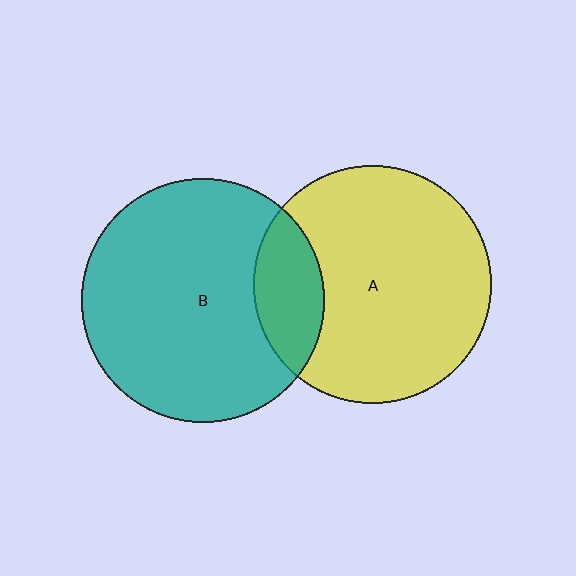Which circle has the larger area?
Circle B (teal).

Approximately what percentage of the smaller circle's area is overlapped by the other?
Approximately 20%.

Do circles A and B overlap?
Yes.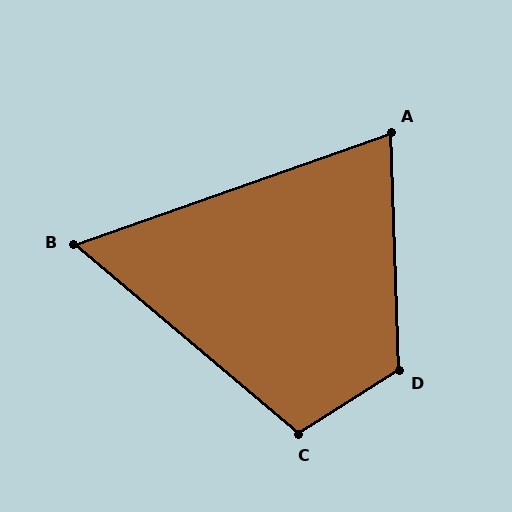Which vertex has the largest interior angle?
D, at approximately 120 degrees.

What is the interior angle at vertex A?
Approximately 73 degrees (acute).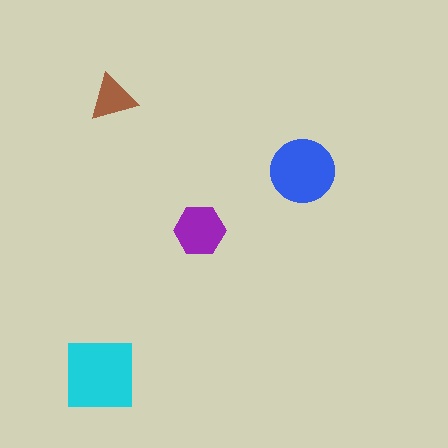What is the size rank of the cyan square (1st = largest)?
1st.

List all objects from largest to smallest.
The cyan square, the blue circle, the purple hexagon, the brown triangle.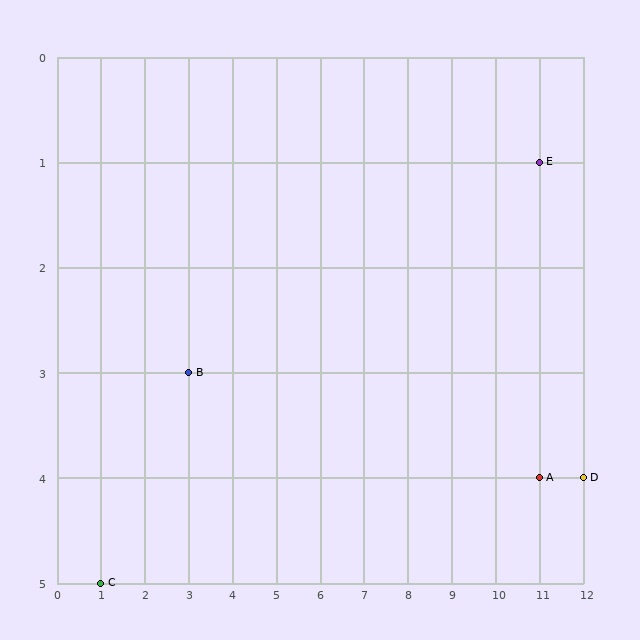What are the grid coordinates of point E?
Point E is at grid coordinates (11, 1).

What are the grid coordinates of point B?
Point B is at grid coordinates (3, 3).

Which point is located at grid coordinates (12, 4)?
Point D is at (12, 4).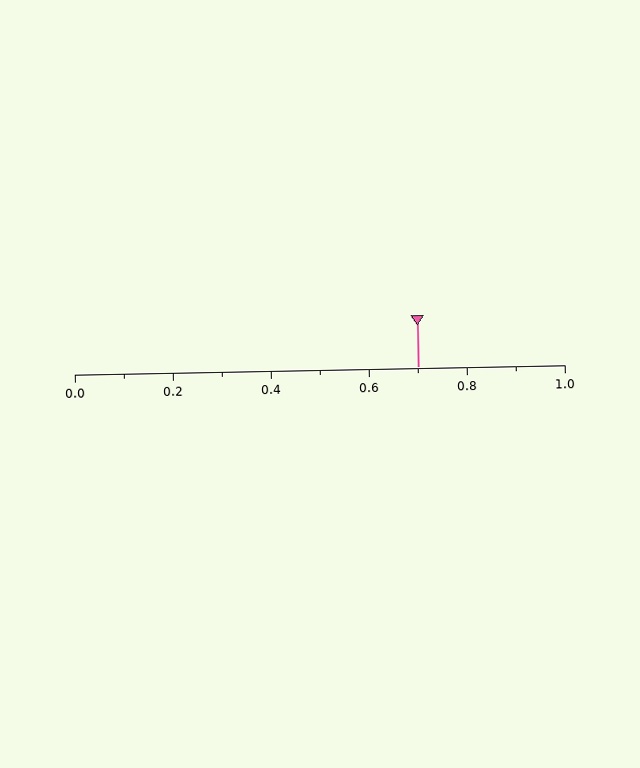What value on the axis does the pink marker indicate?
The marker indicates approximately 0.7.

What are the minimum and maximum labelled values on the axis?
The axis runs from 0.0 to 1.0.